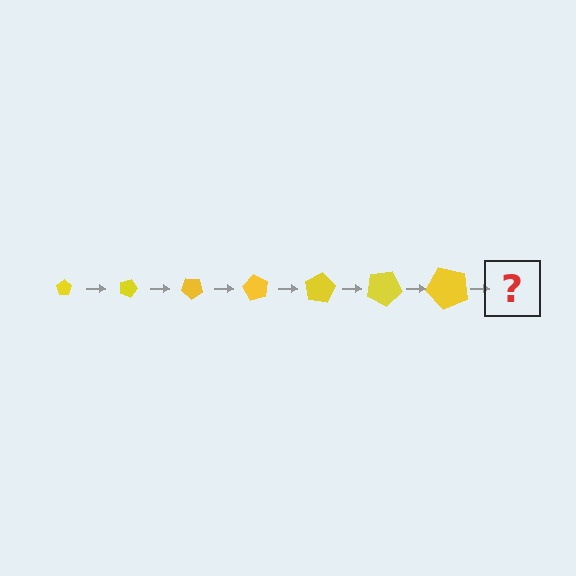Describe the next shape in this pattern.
It should be a pentagon, larger than the previous one and rotated 140 degrees from the start.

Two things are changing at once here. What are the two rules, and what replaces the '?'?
The two rules are that the pentagon grows larger each step and it rotates 20 degrees each step. The '?' should be a pentagon, larger than the previous one and rotated 140 degrees from the start.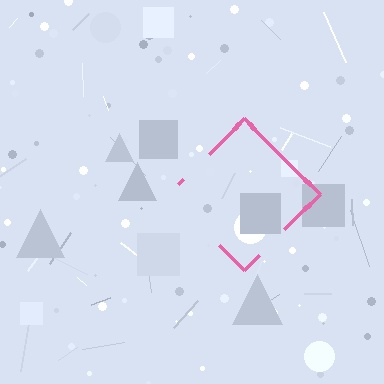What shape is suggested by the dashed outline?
The dashed outline suggests a diamond.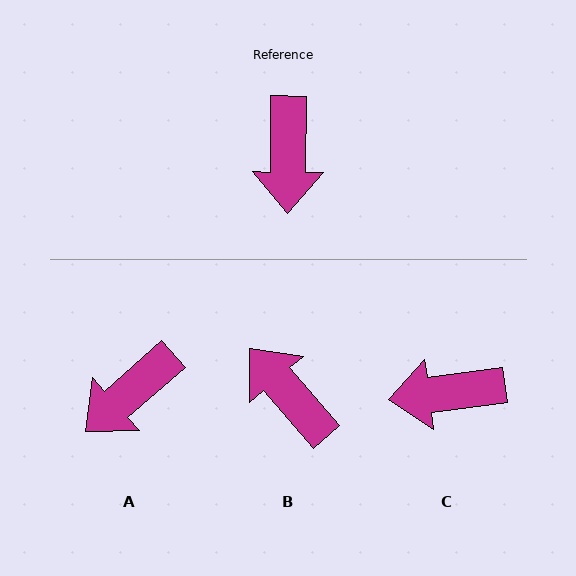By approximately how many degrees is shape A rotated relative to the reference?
Approximately 48 degrees clockwise.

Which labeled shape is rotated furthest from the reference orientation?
B, about 138 degrees away.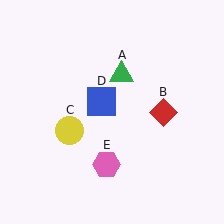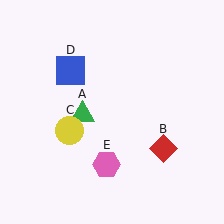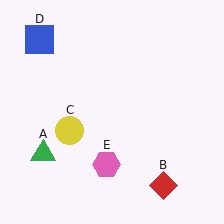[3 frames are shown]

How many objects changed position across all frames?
3 objects changed position: green triangle (object A), red diamond (object B), blue square (object D).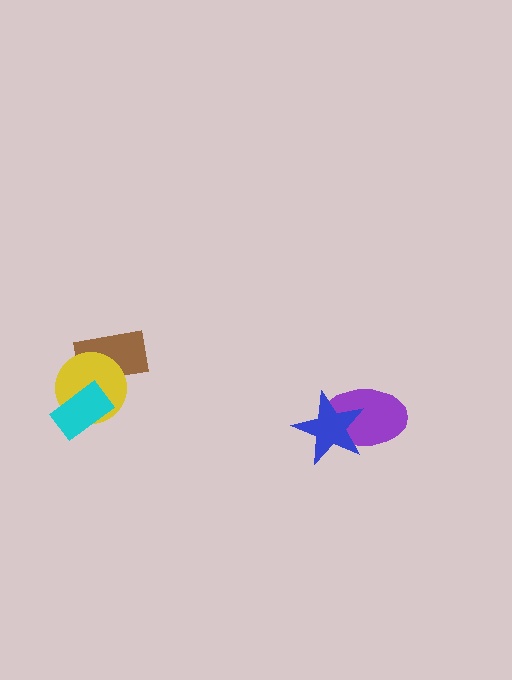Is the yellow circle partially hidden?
Yes, it is partially covered by another shape.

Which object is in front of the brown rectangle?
The yellow circle is in front of the brown rectangle.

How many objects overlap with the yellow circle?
2 objects overlap with the yellow circle.